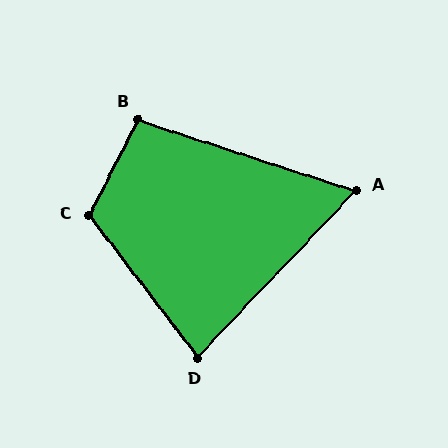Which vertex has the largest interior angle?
C, at approximately 115 degrees.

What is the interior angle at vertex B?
Approximately 99 degrees (obtuse).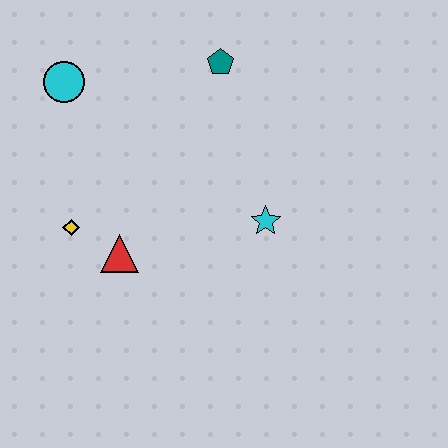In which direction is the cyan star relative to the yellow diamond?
The cyan star is to the right of the yellow diamond.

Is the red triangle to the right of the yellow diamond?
Yes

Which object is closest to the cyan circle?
The yellow diamond is closest to the cyan circle.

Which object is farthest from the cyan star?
The cyan circle is farthest from the cyan star.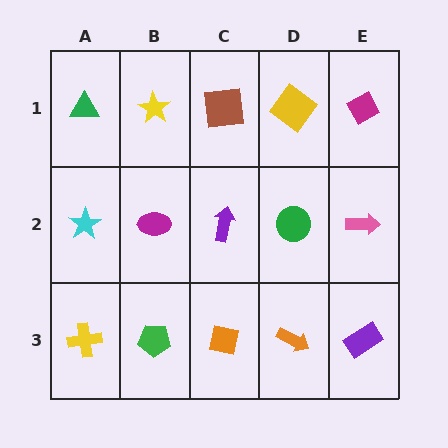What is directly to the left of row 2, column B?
A cyan star.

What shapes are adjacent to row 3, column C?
A purple arrow (row 2, column C), a green pentagon (row 3, column B), an orange arrow (row 3, column D).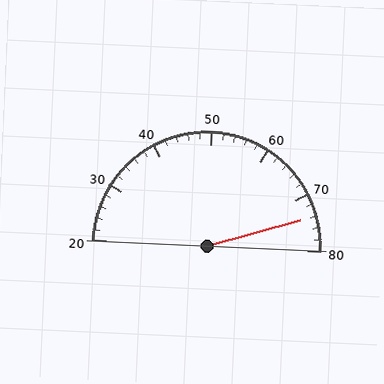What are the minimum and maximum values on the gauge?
The gauge ranges from 20 to 80.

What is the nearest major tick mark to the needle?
The nearest major tick mark is 70.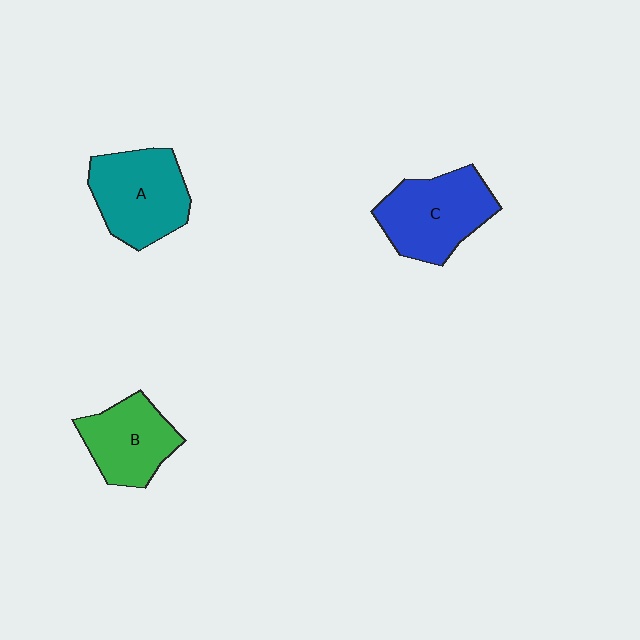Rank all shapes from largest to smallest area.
From largest to smallest: C (blue), A (teal), B (green).